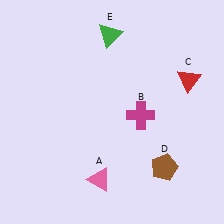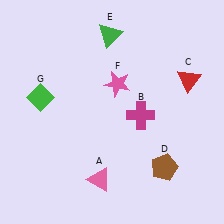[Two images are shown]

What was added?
A pink star (F), a green diamond (G) were added in Image 2.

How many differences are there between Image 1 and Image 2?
There are 2 differences between the two images.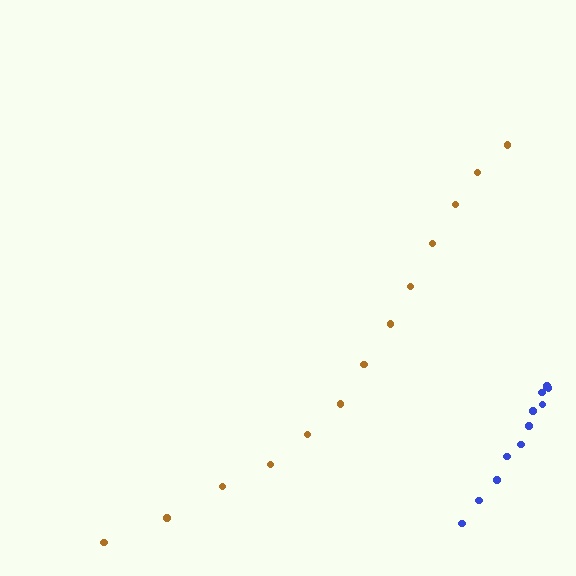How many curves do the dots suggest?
There are 2 distinct paths.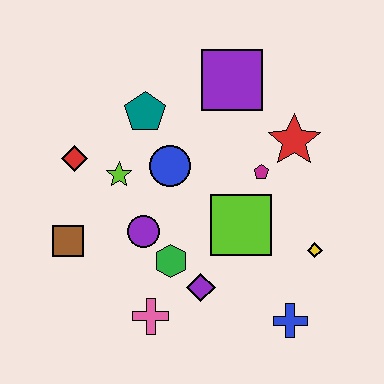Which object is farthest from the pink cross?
The purple square is farthest from the pink cross.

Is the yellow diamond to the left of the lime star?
No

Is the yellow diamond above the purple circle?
No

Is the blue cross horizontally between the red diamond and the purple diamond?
No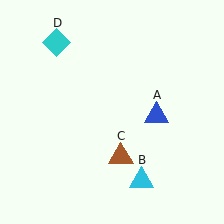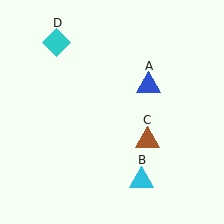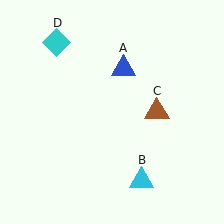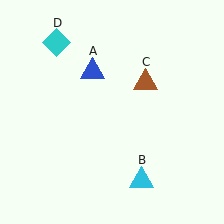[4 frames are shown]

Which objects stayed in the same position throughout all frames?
Cyan triangle (object B) and cyan diamond (object D) remained stationary.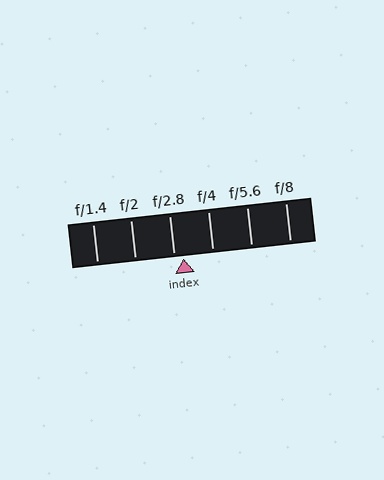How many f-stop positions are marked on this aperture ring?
There are 6 f-stop positions marked.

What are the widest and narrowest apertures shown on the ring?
The widest aperture shown is f/1.4 and the narrowest is f/8.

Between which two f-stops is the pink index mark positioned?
The index mark is between f/2.8 and f/4.